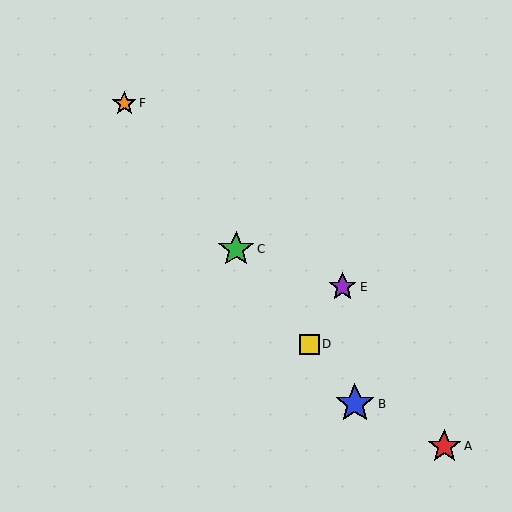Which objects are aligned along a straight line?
Objects B, C, D, F are aligned along a straight line.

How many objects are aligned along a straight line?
4 objects (B, C, D, F) are aligned along a straight line.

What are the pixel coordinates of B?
Object B is at (355, 404).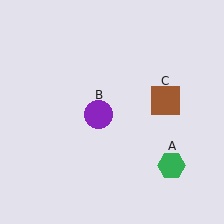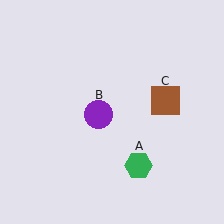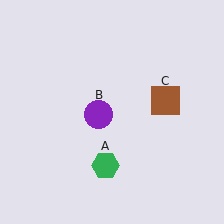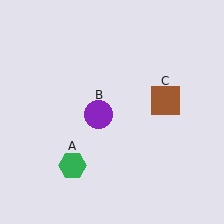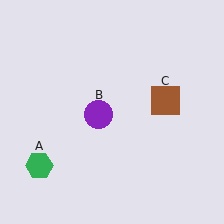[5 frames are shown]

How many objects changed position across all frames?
1 object changed position: green hexagon (object A).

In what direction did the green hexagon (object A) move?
The green hexagon (object A) moved left.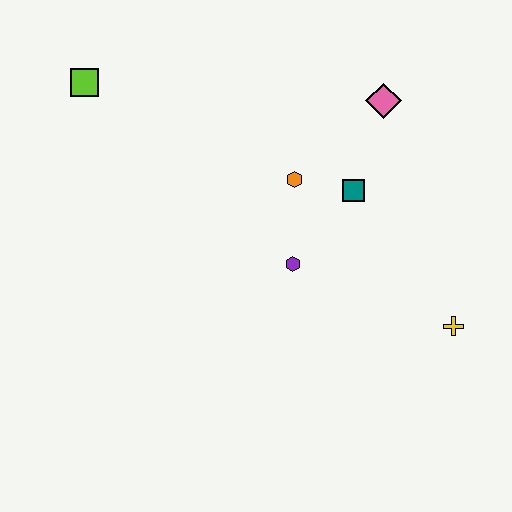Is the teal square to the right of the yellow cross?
No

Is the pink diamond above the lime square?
No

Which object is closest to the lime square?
The orange hexagon is closest to the lime square.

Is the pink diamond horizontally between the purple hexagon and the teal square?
No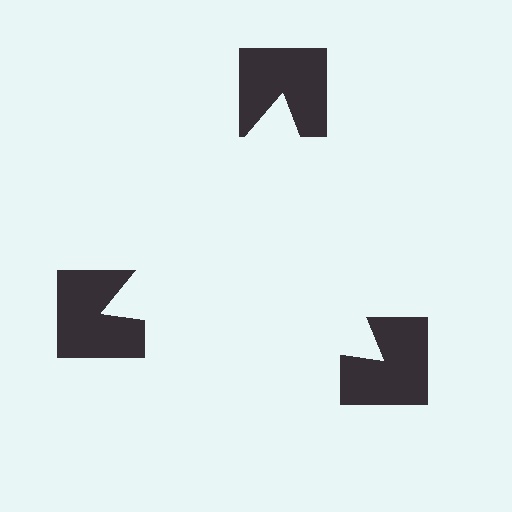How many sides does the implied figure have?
3 sides.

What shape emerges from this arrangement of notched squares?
An illusory triangle — its edges are inferred from the aligned wedge cuts in the notched squares, not physically drawn.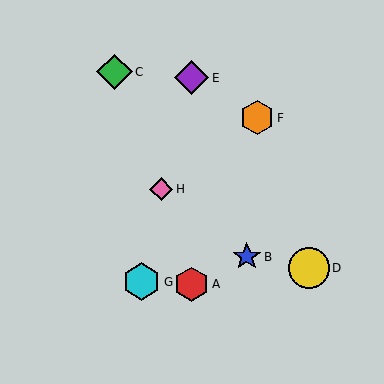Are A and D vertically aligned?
No, A is at x≈192 and D is at x≈309.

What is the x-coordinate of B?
Object B is at x≈247.